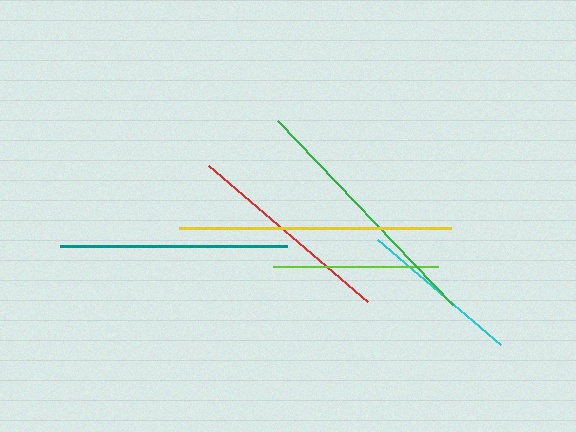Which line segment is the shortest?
The cyan line is the shortest at approximately 162 pixels.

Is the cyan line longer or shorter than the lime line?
The lime line is longer than the cyan line.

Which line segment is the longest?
The yellow line is the longest at approximately 272 pixels.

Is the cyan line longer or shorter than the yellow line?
The yellow line is longer than the cyan line.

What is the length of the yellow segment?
The yellow segment is approximately 272 pixels long.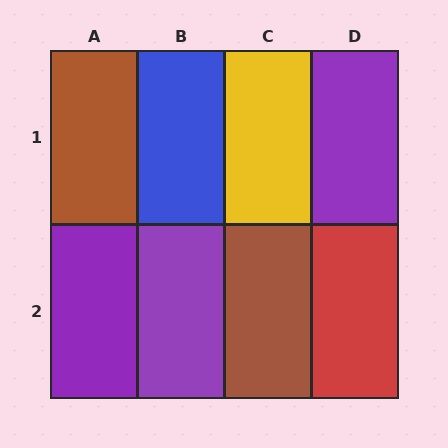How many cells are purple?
3 cells are purple.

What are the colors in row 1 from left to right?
Brown, blue, yellow, purple.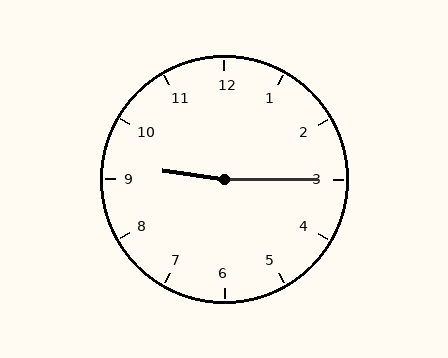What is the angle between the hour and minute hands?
Approximately 172 degrees.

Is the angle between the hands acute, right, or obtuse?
It is obtuse.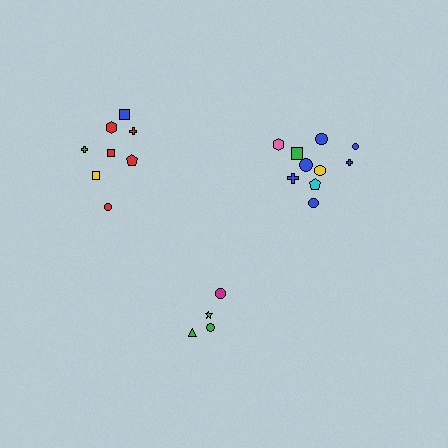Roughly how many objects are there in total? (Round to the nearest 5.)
Roughly 20 objects in total.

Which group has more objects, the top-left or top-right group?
The top-right group.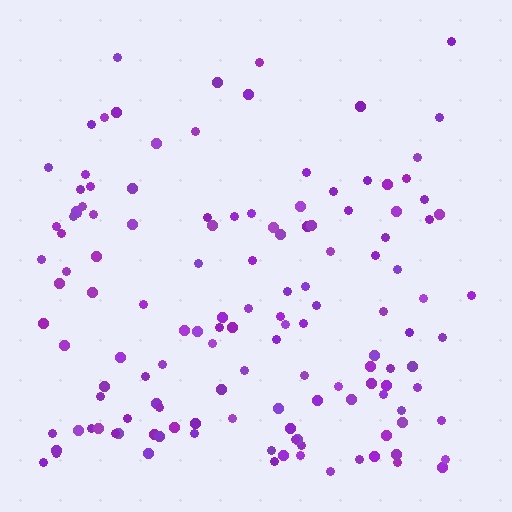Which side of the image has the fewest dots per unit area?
The top.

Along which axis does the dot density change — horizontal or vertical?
Vertical.